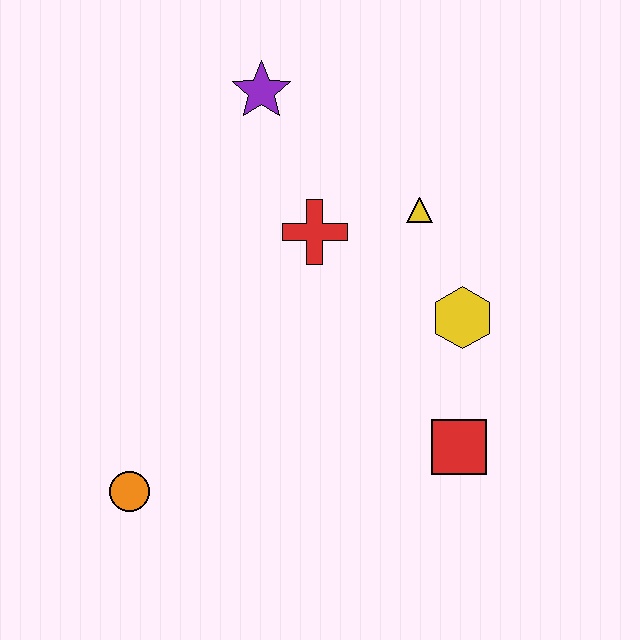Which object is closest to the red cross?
The yellow triangle is closest to the red cross.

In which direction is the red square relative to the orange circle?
The red square is to the right of the orange circle.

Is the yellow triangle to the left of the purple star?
No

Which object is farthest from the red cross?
The orange circle is farthest from the red cross.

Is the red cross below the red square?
No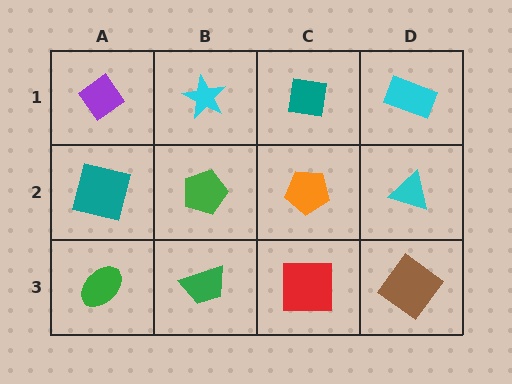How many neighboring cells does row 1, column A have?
2.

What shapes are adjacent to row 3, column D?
A cyan triangle (row 2, column D), a red square (row 3, column C).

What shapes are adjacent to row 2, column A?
A purple diamond (row 1, column A), a green ellipse (row 3, column A), a green pentagon (row 2, column B).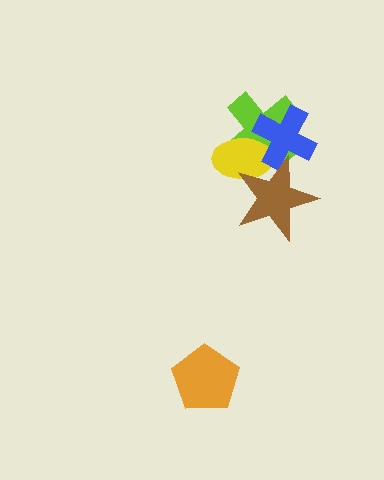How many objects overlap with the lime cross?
3 objects overlap with the lime cross.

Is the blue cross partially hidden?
Yes, it is partially covered by another shape.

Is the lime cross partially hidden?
Yes, it is partially covered by another shape.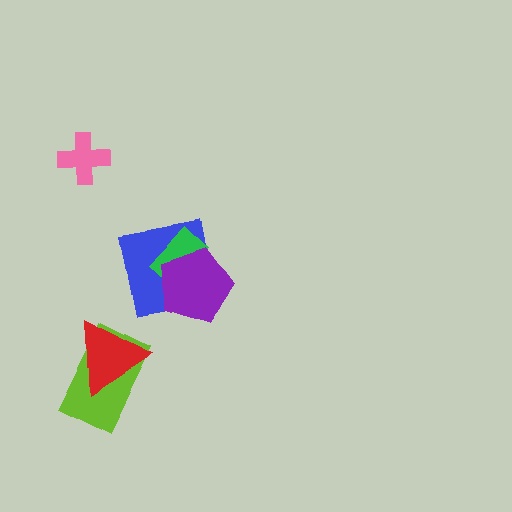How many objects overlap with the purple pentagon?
2 objects overlap with the purple pentagon.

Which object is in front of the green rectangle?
The purple pentagon is in front of the green rectangle.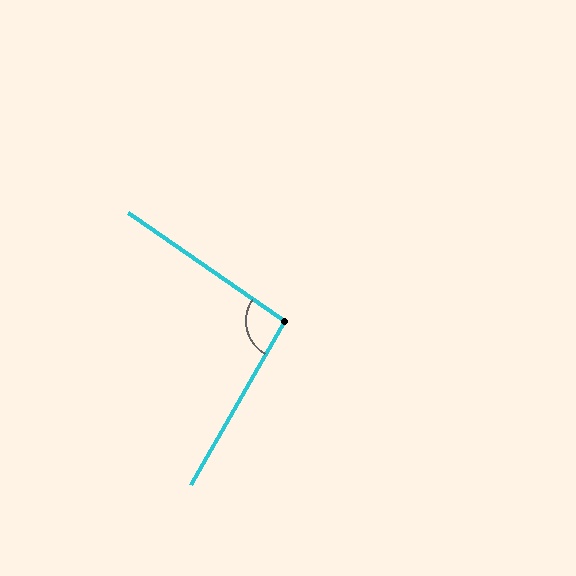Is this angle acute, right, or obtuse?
It is approximately a right angle.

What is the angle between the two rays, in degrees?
Approximately 95 degrees.